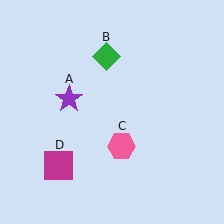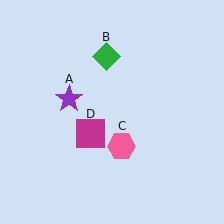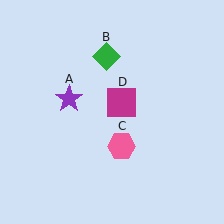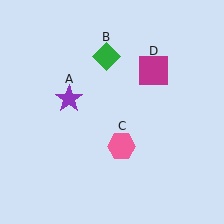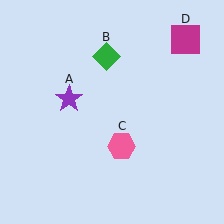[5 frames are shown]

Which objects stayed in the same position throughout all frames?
Purple star (object A) and green diamond (object B) and pink hexagon (object C) remained stationary.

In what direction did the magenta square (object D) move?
The magenta square (object D) moved up and to the right.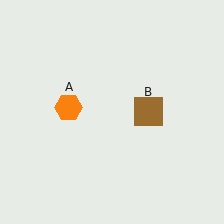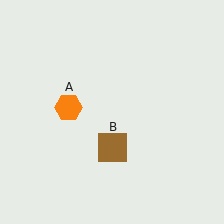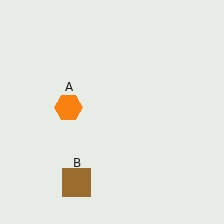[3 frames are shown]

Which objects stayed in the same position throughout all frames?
Orange hexagon (object A) remained stationary.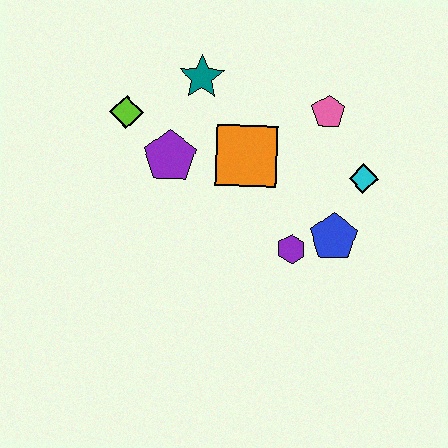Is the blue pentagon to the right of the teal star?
Yes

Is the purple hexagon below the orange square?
Yes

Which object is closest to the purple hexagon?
The blue pentagon is closest to the purple hexagon.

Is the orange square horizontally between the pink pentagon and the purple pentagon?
Yes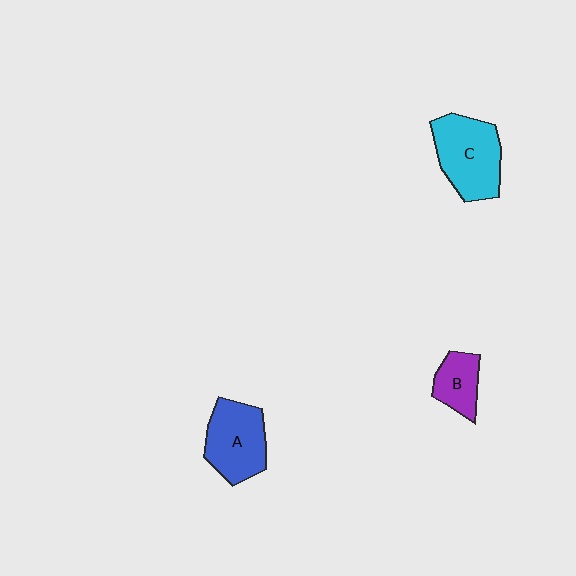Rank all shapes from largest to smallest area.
From largest to smallest: C (cyan), A (blue), B (purple).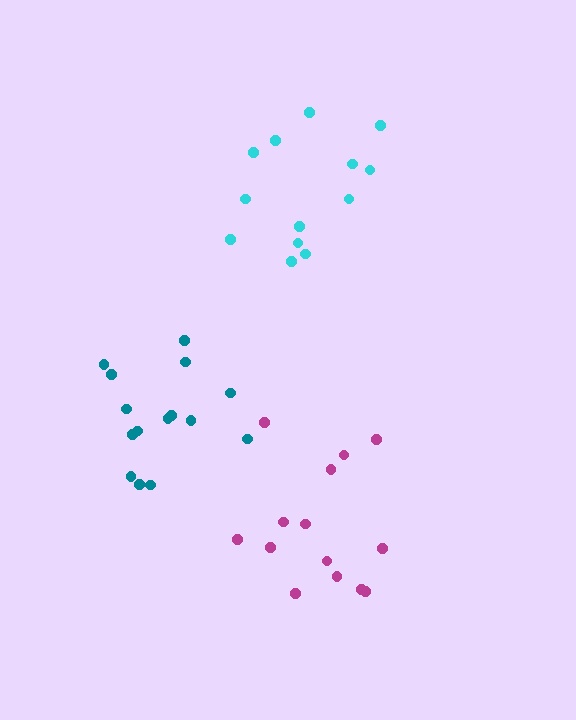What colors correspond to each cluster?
The clusters are colored: cyan, teal, magenta.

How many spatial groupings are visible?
There are 3 spatial groupings.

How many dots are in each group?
Group 1: 13 dots, Group 2: 15 dots, Group 3: 14 dots (42 total).